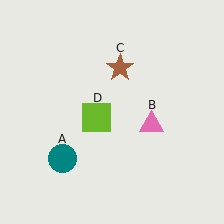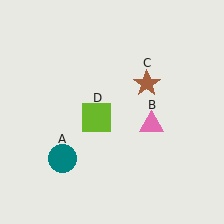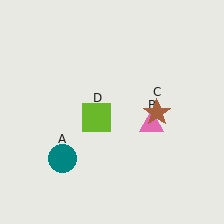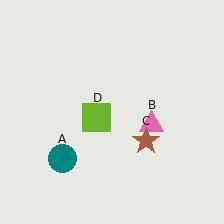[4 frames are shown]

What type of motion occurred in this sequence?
The brown star (object C) rotated clockwise around the center of the scene.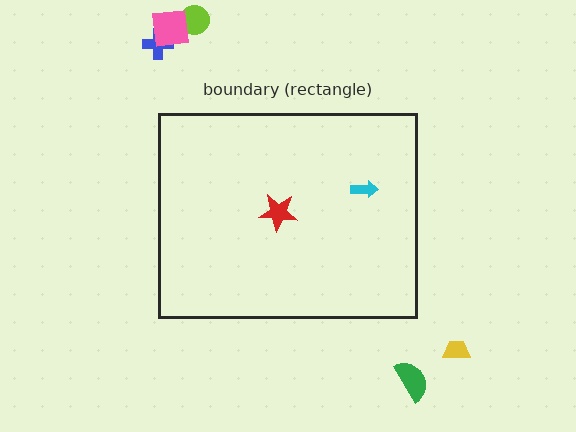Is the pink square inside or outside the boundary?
Outside.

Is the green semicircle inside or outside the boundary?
Outside.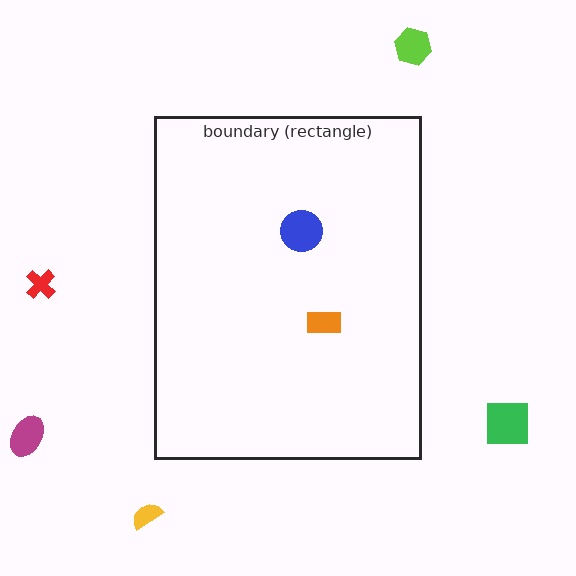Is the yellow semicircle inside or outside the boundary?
Outside.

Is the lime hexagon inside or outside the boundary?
Outside.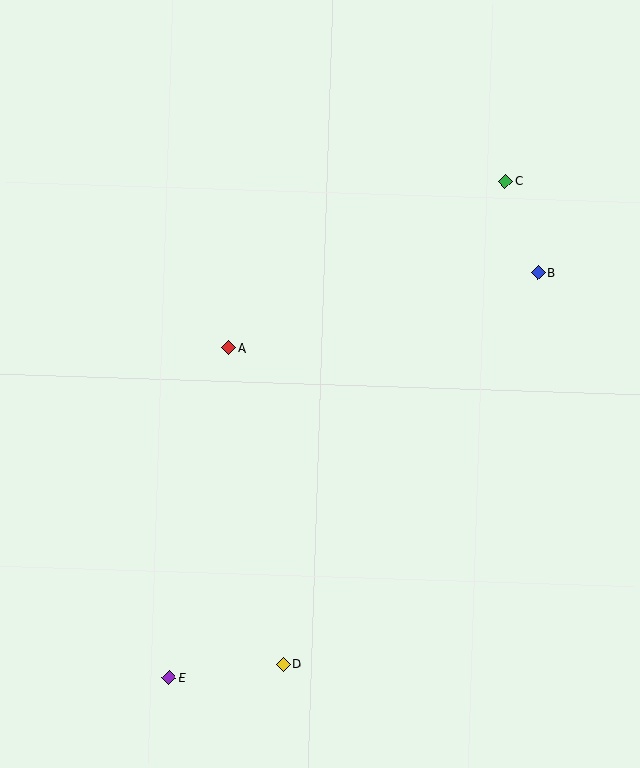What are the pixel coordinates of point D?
Point D is at (283, 664).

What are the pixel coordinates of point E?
Point E is at (169, 678).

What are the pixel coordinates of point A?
Point A is at (229, 348).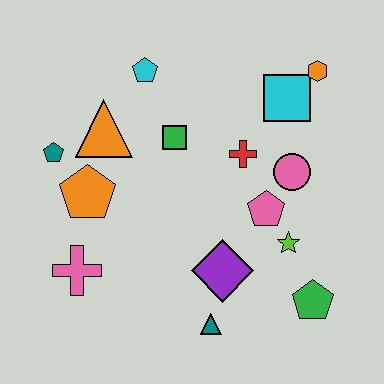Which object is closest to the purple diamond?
The teal triangle is closest to the purple diamond.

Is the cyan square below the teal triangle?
No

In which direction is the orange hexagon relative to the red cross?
The orange hexagon is above the red cross.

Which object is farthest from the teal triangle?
The orange hexagon is farthest from the teal triangle.